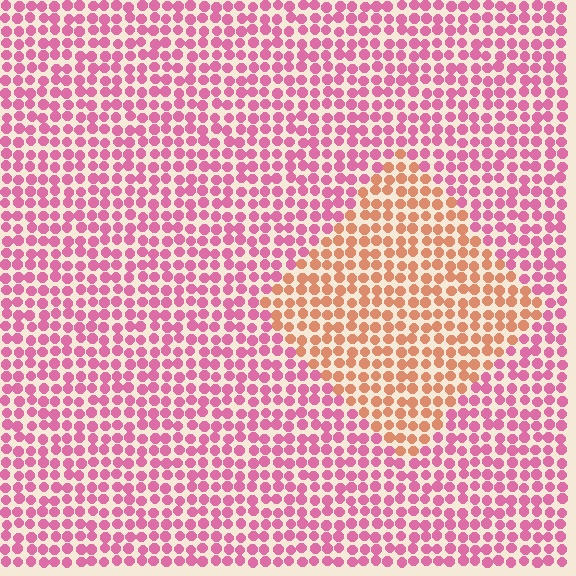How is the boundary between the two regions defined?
The boundary is defined purely by a slight shift in hue (about 48 degrees). Spacing, size, and orientation are identical on both sides.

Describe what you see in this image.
The image is filled with small pink elements in a uniform arrangement. A diamond-shaped region is visible where the elements are tinted to a slightly different hue, forming a subtle color boundary.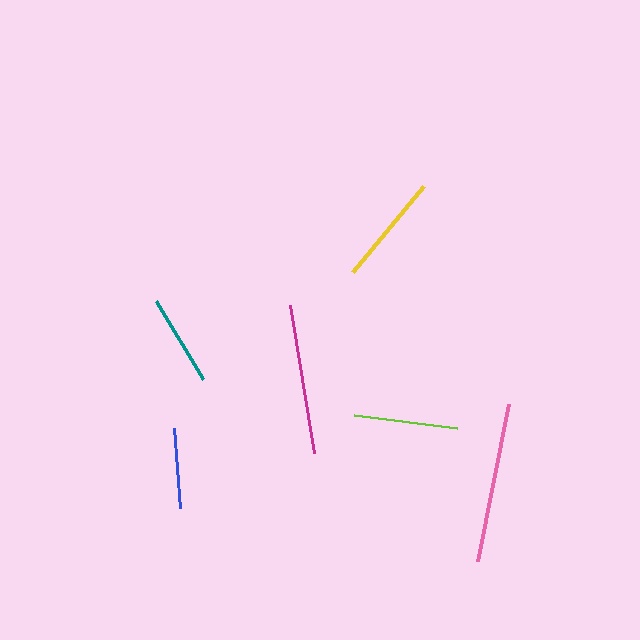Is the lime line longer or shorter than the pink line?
The pink line is longer than the lime line.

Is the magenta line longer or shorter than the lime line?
The magenta line is longer than the lime line.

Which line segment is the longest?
The pink line is the longest at approximately 160 pixels.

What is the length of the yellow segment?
The yellow segment is approximately 112 pixels long.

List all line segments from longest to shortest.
From longest to shortest: pink, magenta, yellow, lime, teal, blue.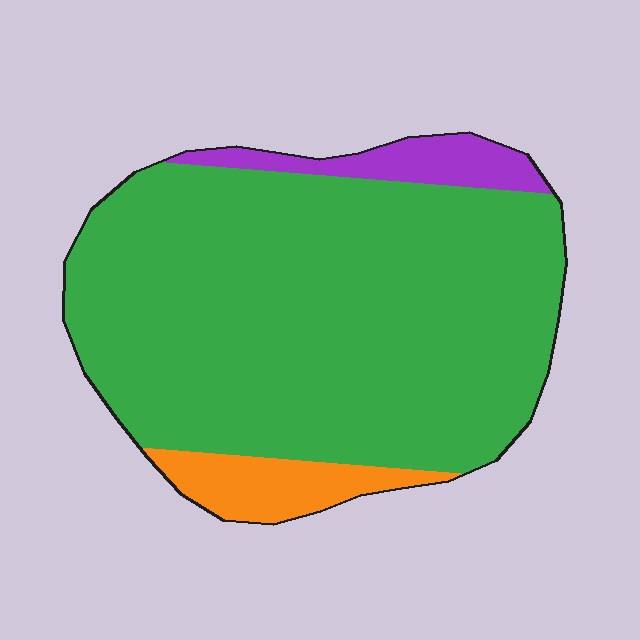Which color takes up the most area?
Green, at roughly 85%.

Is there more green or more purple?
Green.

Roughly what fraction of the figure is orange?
Orange takes up about one tenth (1/10) of the figure.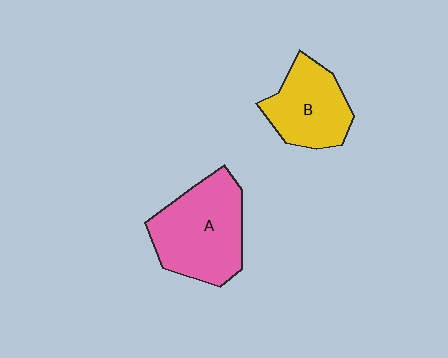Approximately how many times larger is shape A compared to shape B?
Approximately 1.4 times.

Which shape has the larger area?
Shape A (pink).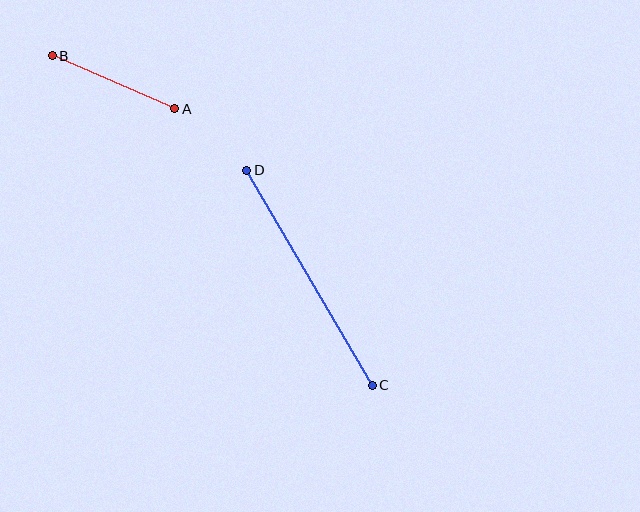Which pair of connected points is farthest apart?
Points C and D are farthest apart.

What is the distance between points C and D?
The distance is approximately 249 pixels.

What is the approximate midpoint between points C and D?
The midpoint is at approximately (310, 278) pixels.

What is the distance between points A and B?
The distance is approximately 134 pixels.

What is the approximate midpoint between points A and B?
The midpoint is at approximately (113, 82) pixels.